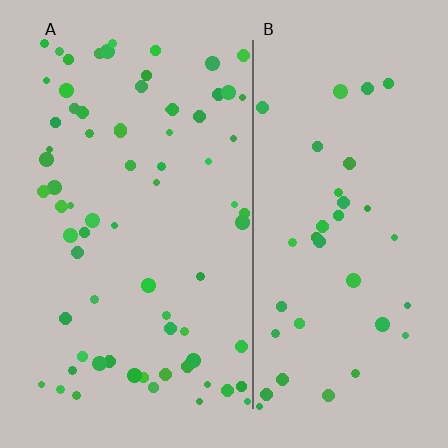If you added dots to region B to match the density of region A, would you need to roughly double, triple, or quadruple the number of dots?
Approximately double.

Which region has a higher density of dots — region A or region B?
A (the left).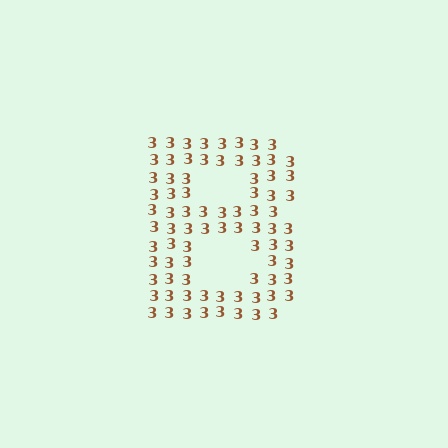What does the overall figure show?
The overall figure shows the letter B.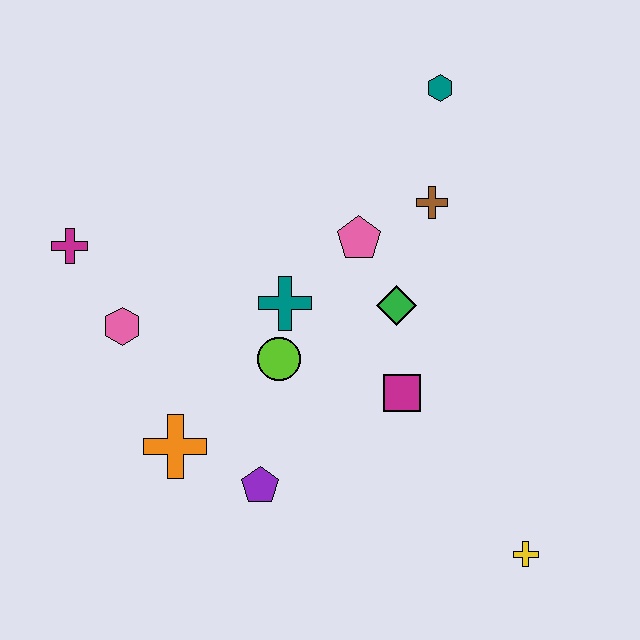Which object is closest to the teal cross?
The lime circle is closest to the teal cross.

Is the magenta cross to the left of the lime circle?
Yes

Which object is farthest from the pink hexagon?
The yellow cross is farthest from the pink hexagon.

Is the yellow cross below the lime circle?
Yes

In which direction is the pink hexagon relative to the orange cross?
The pink hexagon is above the orange cross.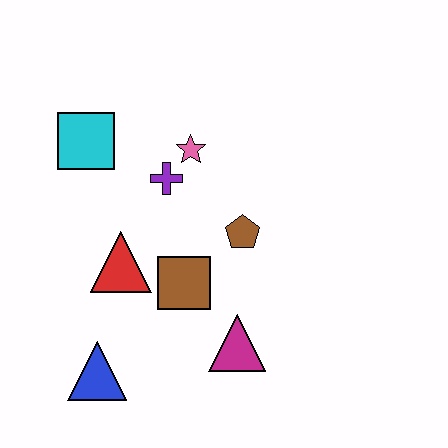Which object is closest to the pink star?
The purple cross is closest to the pink star.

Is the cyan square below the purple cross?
No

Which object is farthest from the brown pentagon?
The blue triangle is farthest from the brown pentagon.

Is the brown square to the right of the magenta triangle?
No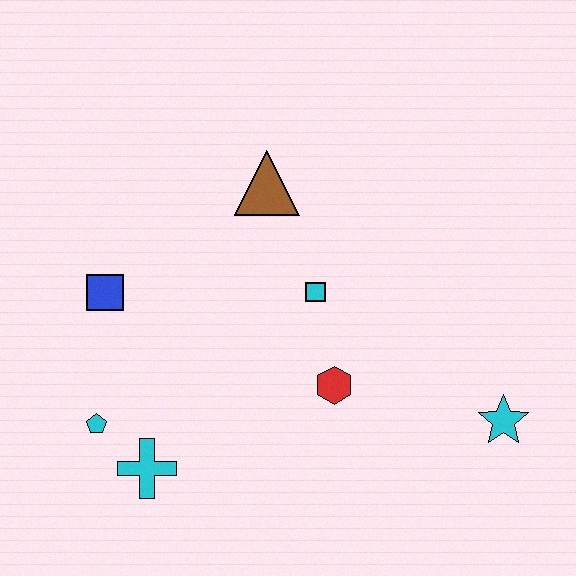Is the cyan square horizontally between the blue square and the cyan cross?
No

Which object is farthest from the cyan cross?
The cyan star is farthest from the cyan cross.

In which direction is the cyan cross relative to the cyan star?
The cyan cross is to the left of the cyan star.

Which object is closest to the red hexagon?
The cyan square is closest to the red hexagon.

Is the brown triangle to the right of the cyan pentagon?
Yes